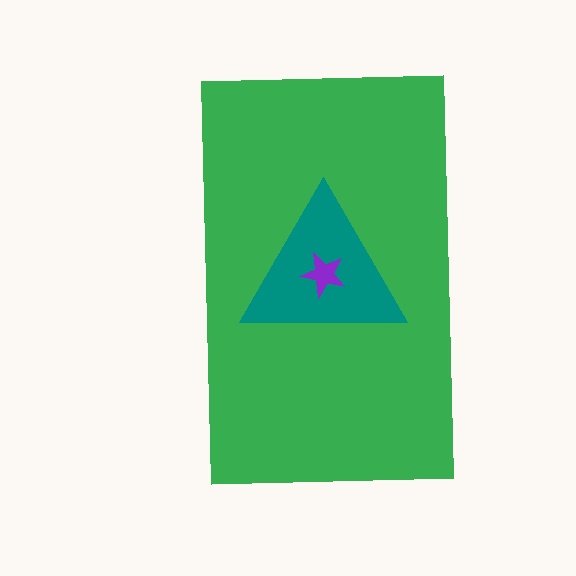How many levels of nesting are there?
3.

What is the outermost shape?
The green rectangle.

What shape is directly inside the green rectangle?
The teal triangle.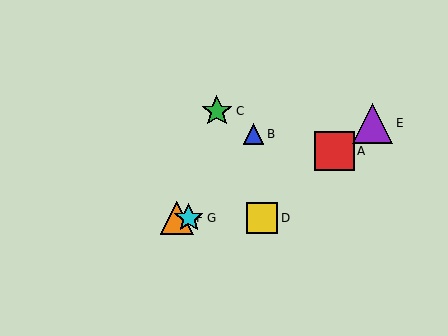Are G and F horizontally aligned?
Yes, both are at y≈218.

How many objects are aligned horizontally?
3 objects (D, F, G) are aligned horizontally.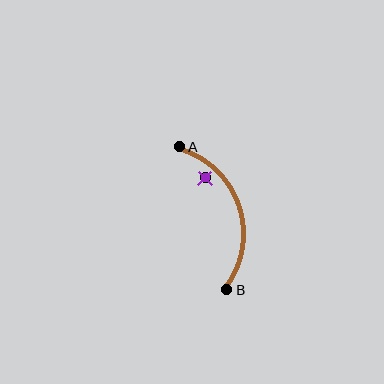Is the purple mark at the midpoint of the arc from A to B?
No — the purple mark does not lie on the arc at all. It sits slightly inside the curve.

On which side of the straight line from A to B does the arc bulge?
The arc bulges to the right of the straight line connecting A and B.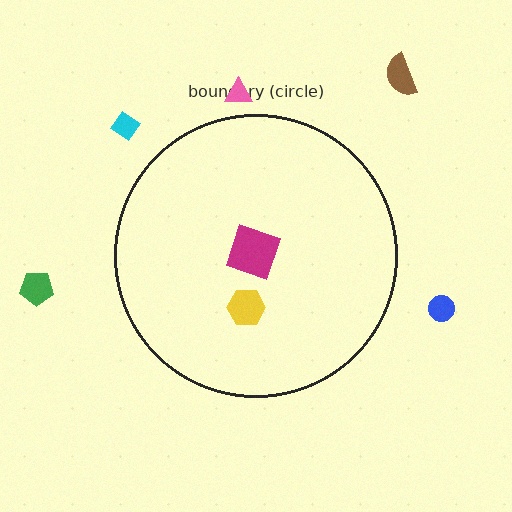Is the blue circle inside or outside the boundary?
Outside.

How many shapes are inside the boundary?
2 inside, 5 outside.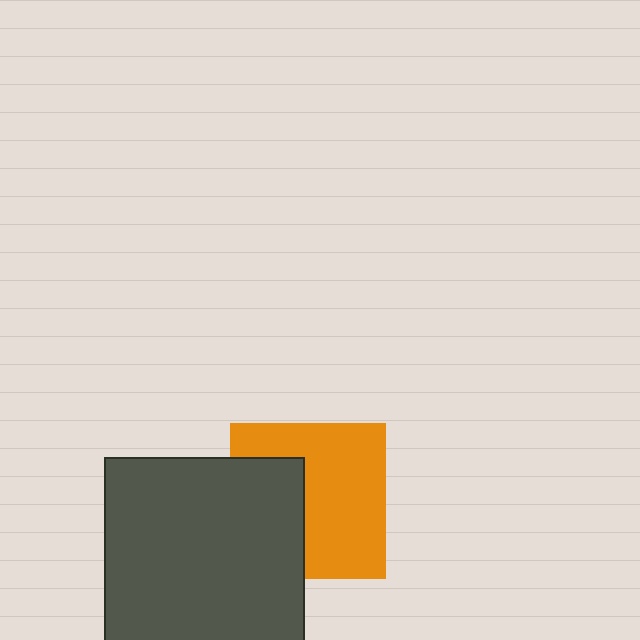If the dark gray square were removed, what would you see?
You would see the complete orange square.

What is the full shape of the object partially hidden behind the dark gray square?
The partially hidden object is an orange square.